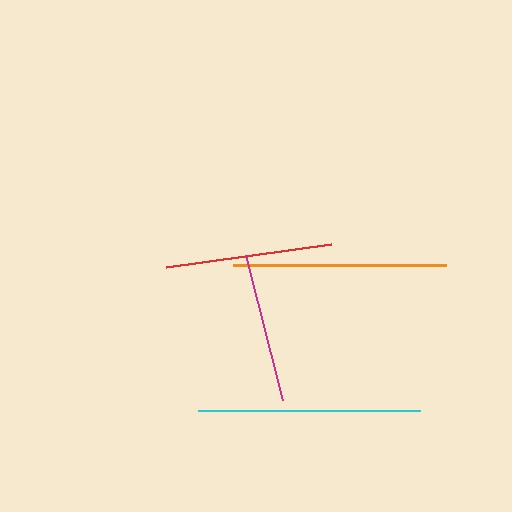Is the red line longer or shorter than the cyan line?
The cyan line is longer than the red line.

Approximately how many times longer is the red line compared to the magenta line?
The red line is approximately 1.1 times the length of the magenta line.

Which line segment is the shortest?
The magenta line is the shortest at approximately 150 pixels.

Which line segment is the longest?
The cyan line is the longest at approximately 222 pixels.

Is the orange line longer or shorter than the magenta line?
The orange line is longer than the magenta line.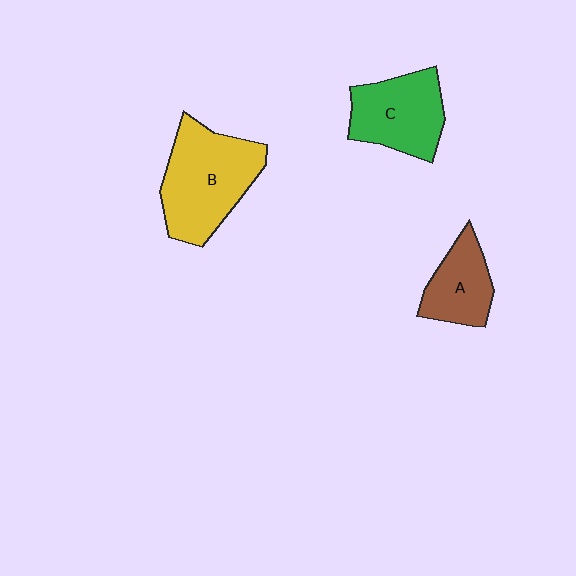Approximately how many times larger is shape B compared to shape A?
Approximately 1.8 times.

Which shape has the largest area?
Shape B (yellow).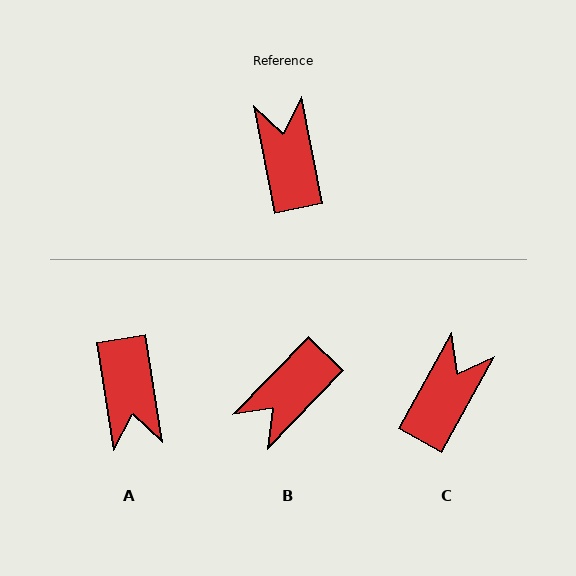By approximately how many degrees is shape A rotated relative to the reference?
Approximately 178 degrees counter-clockwise.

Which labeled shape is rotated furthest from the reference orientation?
A, about 178 degrees away.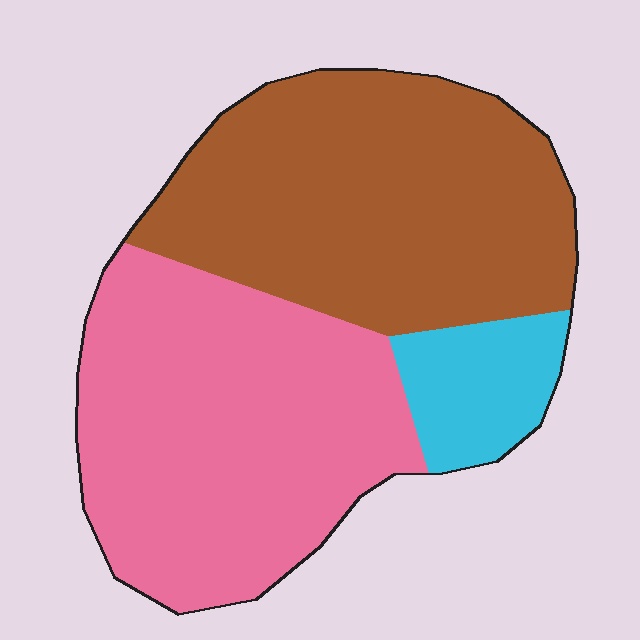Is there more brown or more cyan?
Brown.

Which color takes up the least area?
Cyan, at roughly 10%.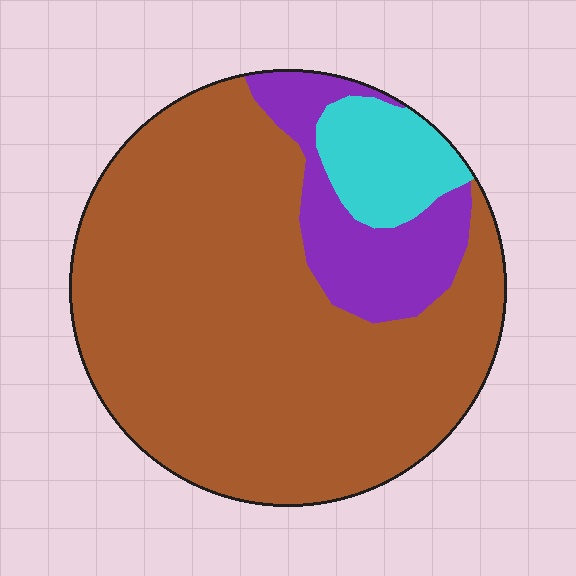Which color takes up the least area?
Cyan, at roughly 10%.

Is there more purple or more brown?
Brown.